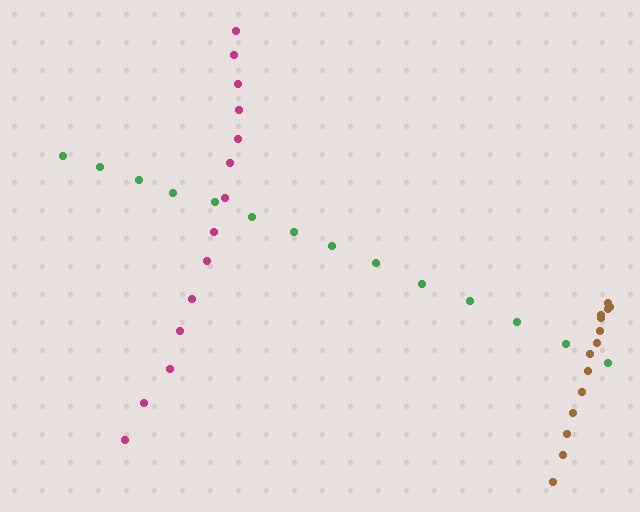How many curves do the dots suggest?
There are 3 distinct paths.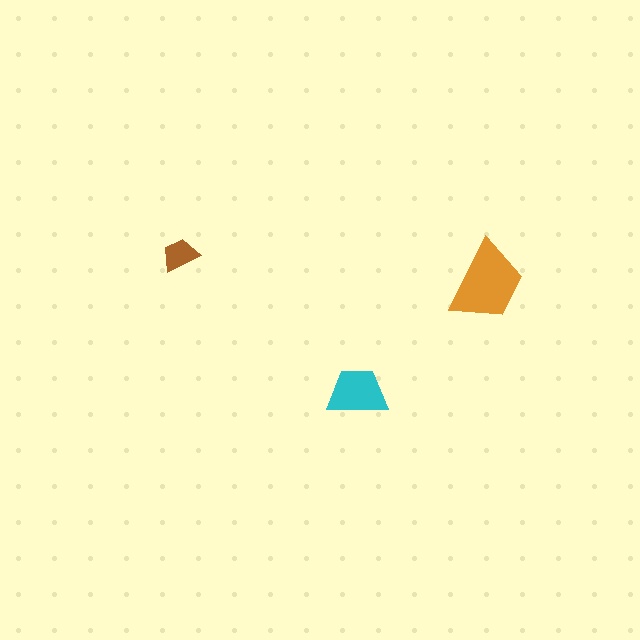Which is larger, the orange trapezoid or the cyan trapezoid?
The orange one.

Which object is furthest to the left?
The brown trapezoid is leftmost.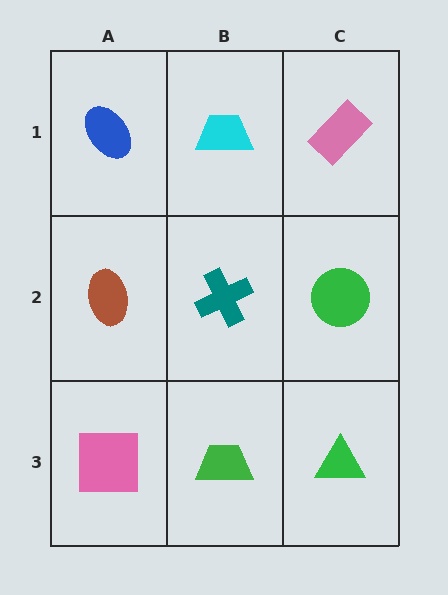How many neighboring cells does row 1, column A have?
2.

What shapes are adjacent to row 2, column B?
A cyan trapezoid (row 1, column B), a green trapezoid (row 3, column B), a brown ellipse (row 2, column A), a green circle (row 2, column C).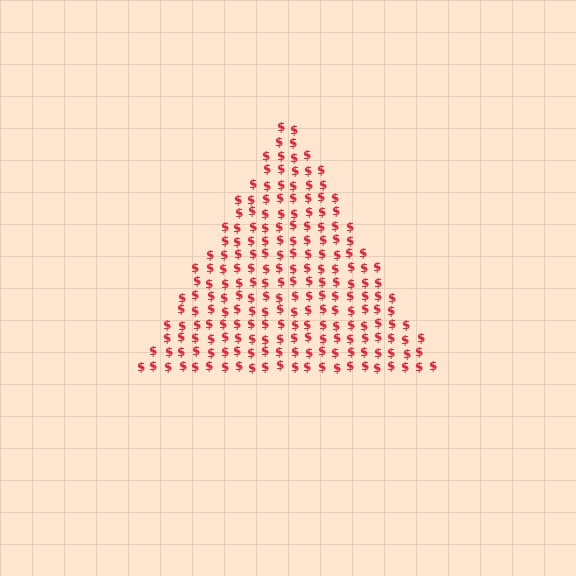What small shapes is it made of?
It is made of small dollar signs.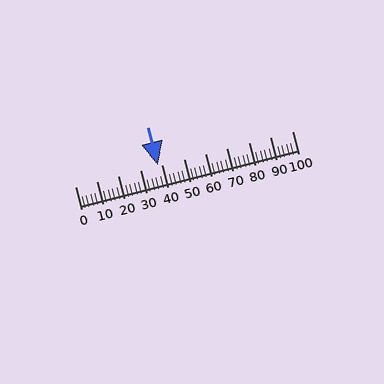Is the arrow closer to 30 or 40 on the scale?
The arrow is closer to 40.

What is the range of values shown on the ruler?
The ruler shows values from 0 to 100.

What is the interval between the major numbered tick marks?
The major tick marks are spaced 10 units apart.